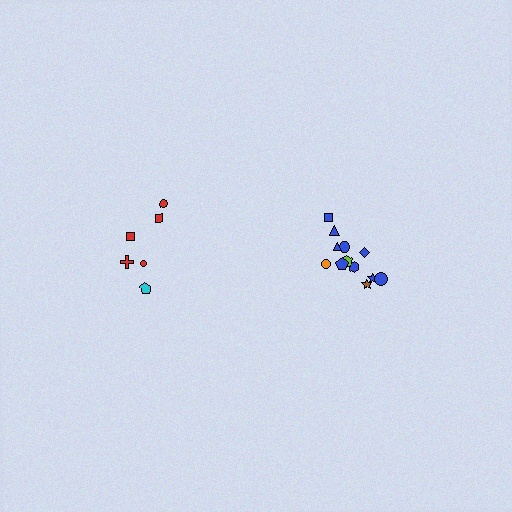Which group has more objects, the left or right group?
The right group.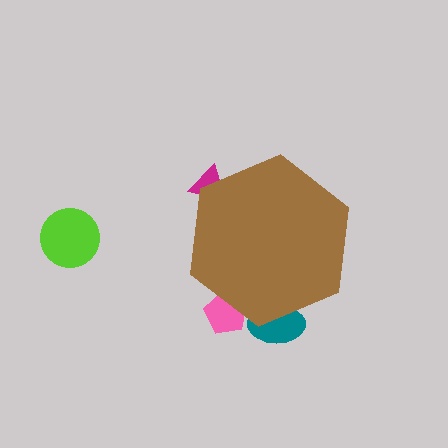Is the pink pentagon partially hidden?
Yes, the pink pentagon is partially hidden behind the brown hexagon.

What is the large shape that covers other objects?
A brown hexagon.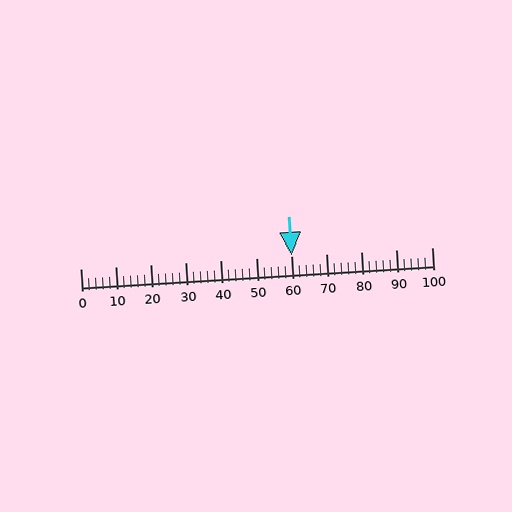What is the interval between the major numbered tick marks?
The major tick marks are spaced 10 units apart.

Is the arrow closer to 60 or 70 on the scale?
The arrow is closer to 60.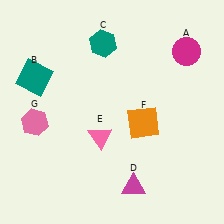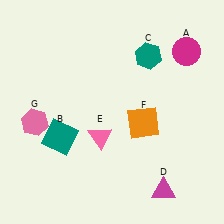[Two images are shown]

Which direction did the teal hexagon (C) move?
The teal hexagon (C) moved right.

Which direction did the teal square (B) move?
The teal square (B) moved down.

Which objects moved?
The objects that moved are: the teal square (B), the teal hexagon (C), the magenta triangle (D).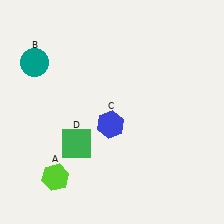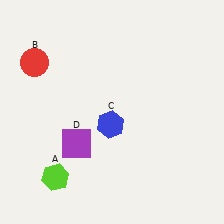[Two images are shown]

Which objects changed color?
B changed from teal to red. D changed from green to purple.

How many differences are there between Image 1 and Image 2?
There are 2 differences between the two images.